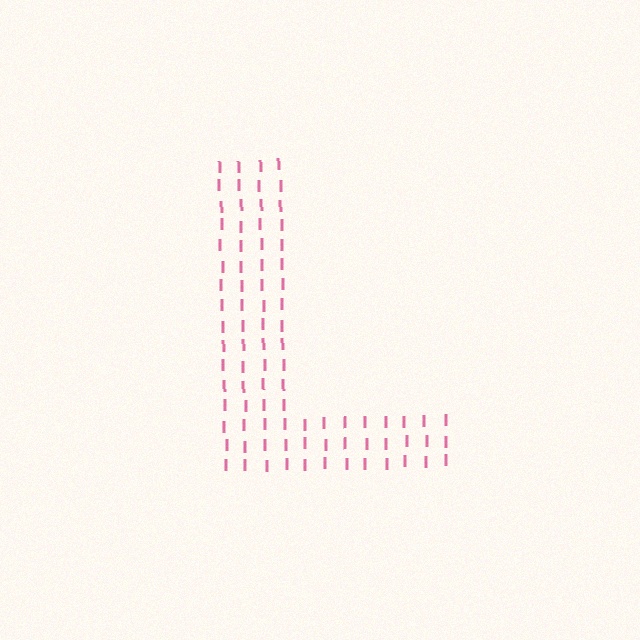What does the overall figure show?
The overall figure shows the letter L.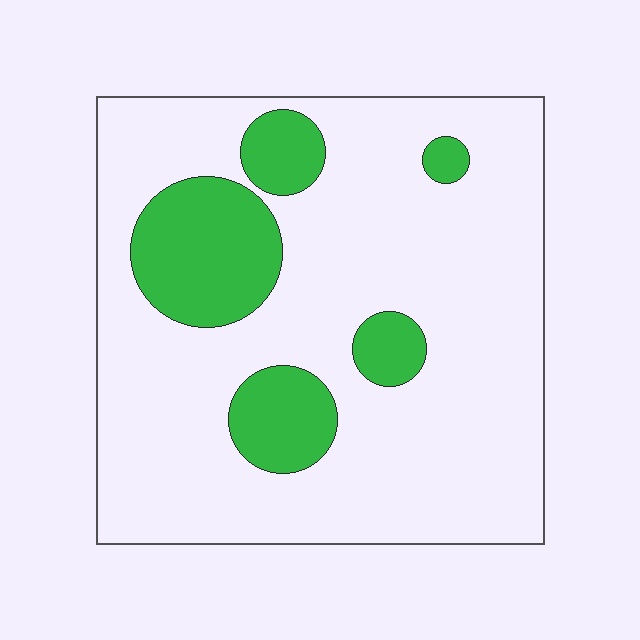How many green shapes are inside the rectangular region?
5.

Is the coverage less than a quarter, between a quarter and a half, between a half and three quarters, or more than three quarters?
Less than a quarter.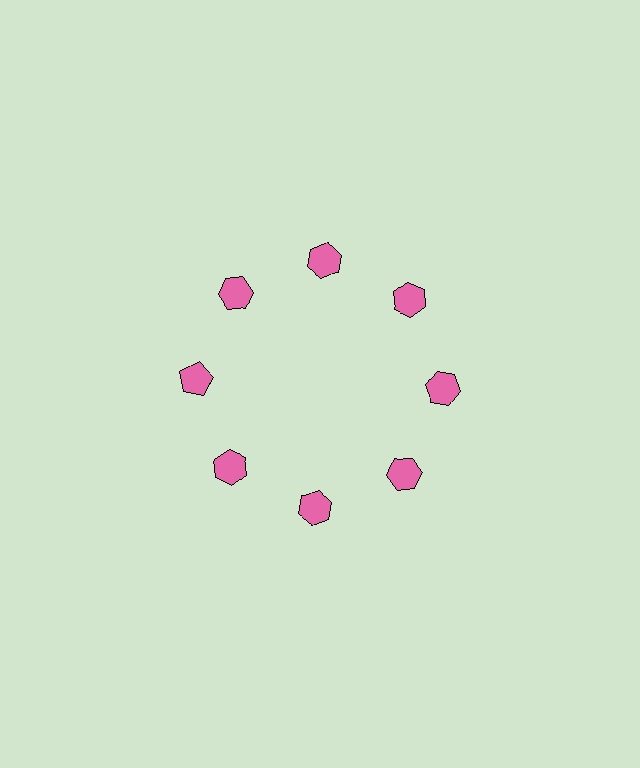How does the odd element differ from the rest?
It has a different shape: pentagon instead of hexagon.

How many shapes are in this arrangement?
There are 8 shapes arranged in a ring pattern.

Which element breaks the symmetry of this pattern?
The pink pentagon at roughly the 9 o'clock position breaks the symmetry. All other shapes are pink hexagons.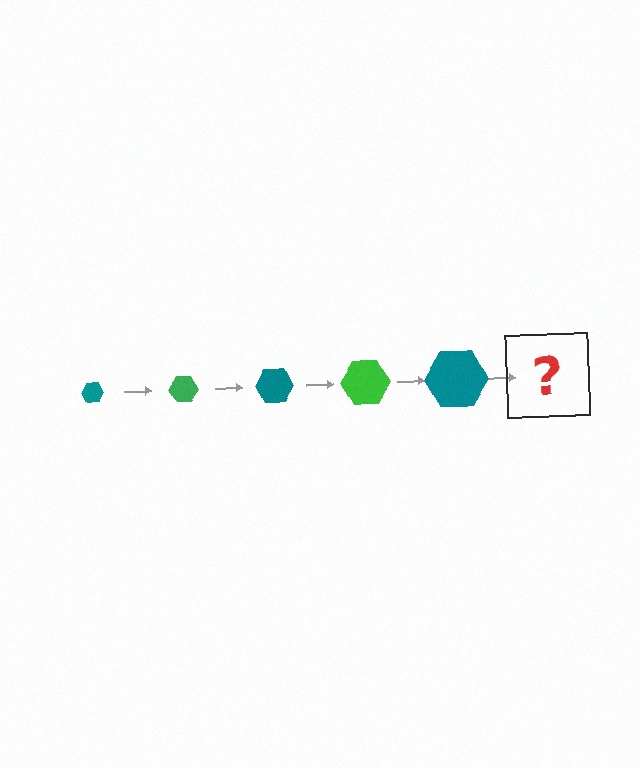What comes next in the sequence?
The next element should be a green hexagon, larger than the previous one.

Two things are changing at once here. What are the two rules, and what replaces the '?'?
The two rules are that the hexagon grows larger each step and the color cycles through teal and green. The '?' should be a green hexagon, larger than the previous one.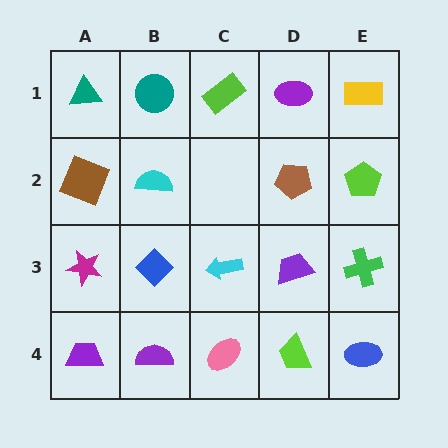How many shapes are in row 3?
5 shapes.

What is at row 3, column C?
A cyan arrow.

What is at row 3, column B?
A blue diamond.